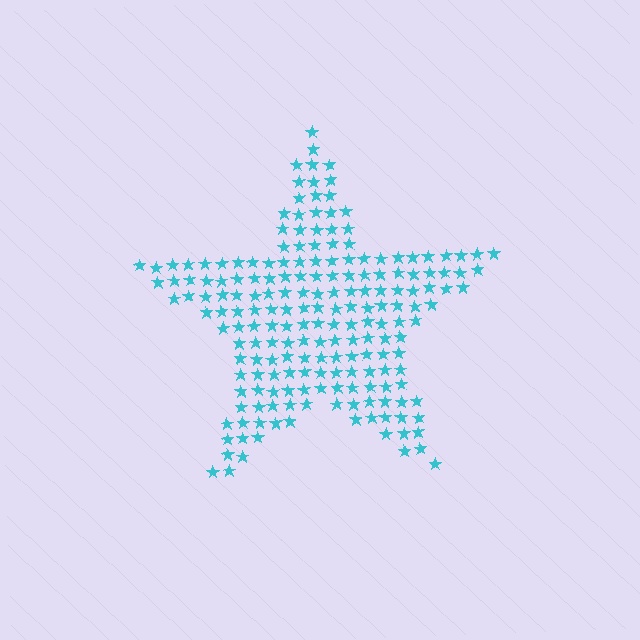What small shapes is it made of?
It is made of small stars.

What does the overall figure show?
The overall figure shows a star.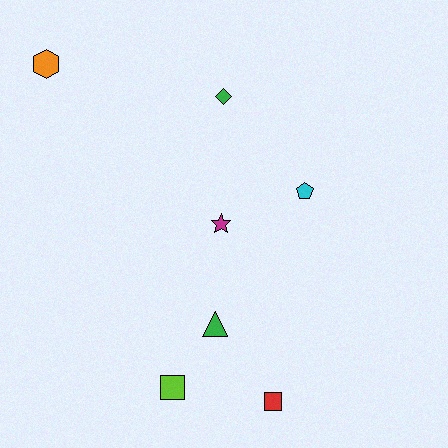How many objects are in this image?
There are 7 objects.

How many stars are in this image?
There is 1 star.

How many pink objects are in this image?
There are no pink objects.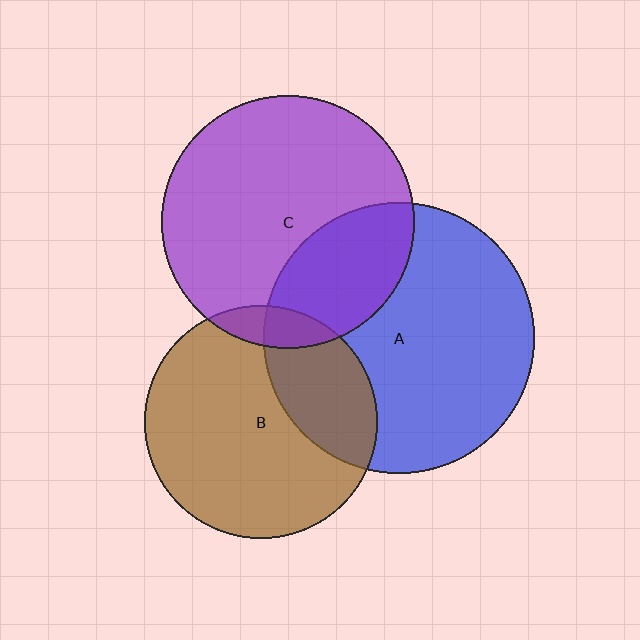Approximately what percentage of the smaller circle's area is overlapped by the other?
Approximately 10%.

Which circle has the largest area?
Circle A (blue).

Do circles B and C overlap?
Yes.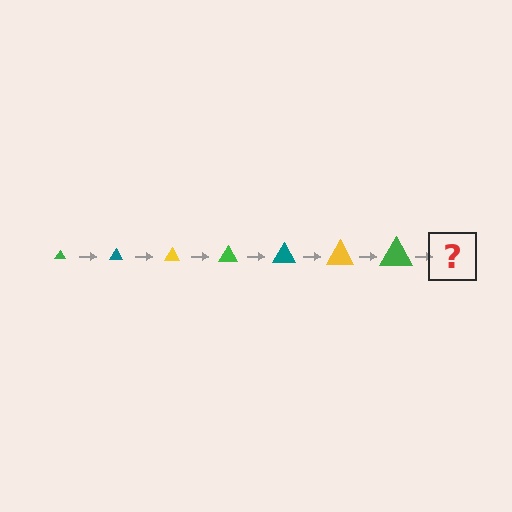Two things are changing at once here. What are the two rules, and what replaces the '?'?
The two rules are that the triangle grows larger each step and the color cycles through green, teal, and yellow. The '?' should be a teal triangle, larger than the previous one.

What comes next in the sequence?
The next element should be a teal triangle, larger than the previous one.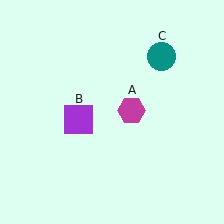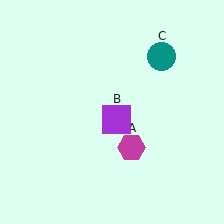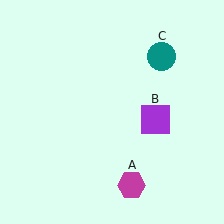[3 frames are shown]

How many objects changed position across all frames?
2 objects changed position: magenta hexagon (object A), purple square (object B).